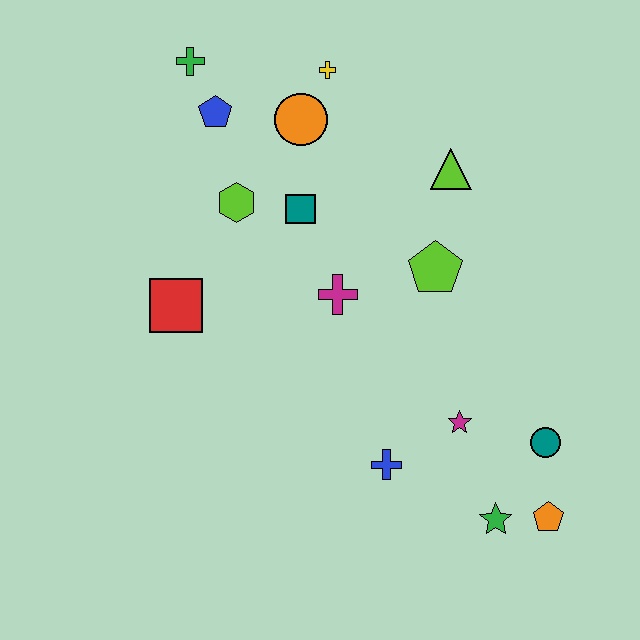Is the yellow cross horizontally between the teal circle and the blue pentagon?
Yes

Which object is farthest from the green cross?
The orange pentagon is farthest from the green cross.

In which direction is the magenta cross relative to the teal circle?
The magenta cross is to the left of the teal circle.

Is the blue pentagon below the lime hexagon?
No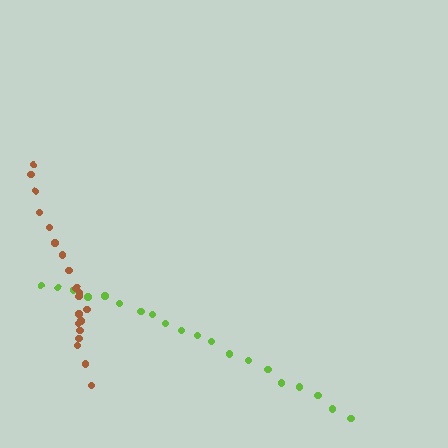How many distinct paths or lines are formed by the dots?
There are 2 distinct paths.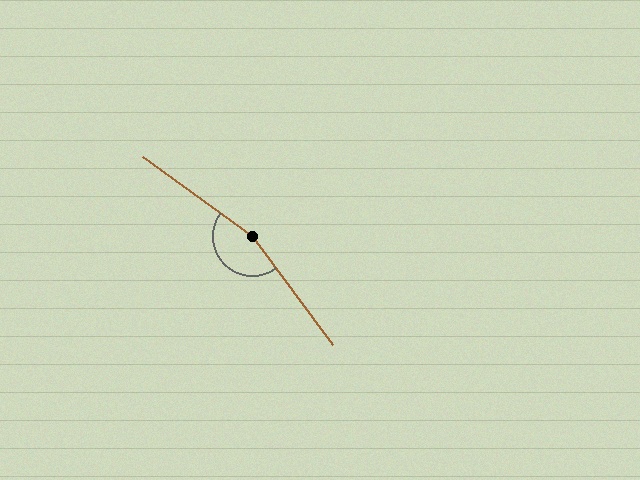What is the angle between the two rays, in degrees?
Approximately 162 degrees.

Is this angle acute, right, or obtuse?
It is obtuse.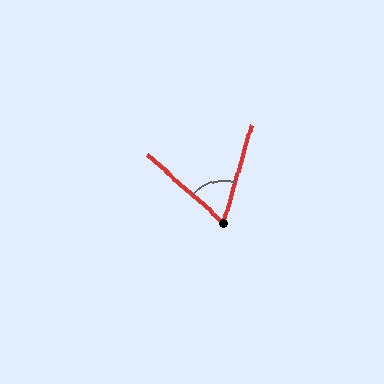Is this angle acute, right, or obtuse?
It is acute.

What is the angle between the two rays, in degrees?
Approximately 65 degrees.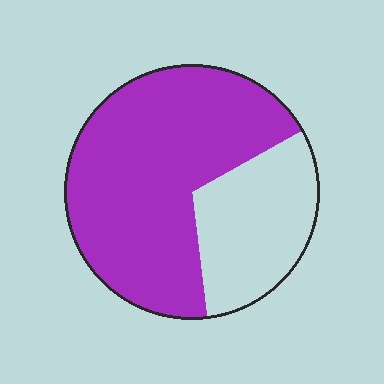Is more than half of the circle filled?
Yes.